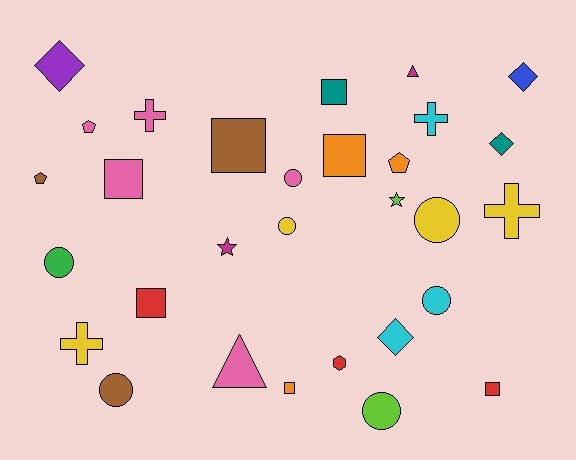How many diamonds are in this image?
There are 4 diamonds.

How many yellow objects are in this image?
There are 4 yellow objects.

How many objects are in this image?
There are 30 objects.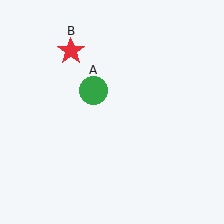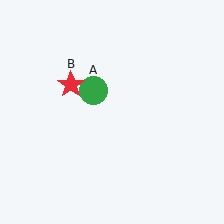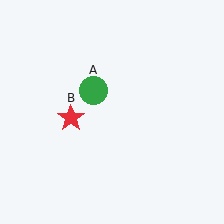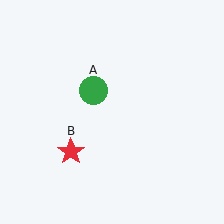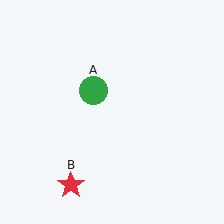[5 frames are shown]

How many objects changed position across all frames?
1 object changed position: red star (object B).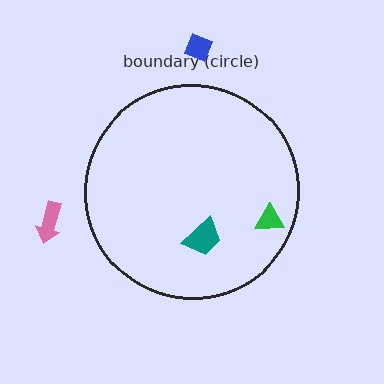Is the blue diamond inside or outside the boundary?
Outside.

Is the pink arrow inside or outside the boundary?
Outside.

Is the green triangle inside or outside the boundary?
Inside.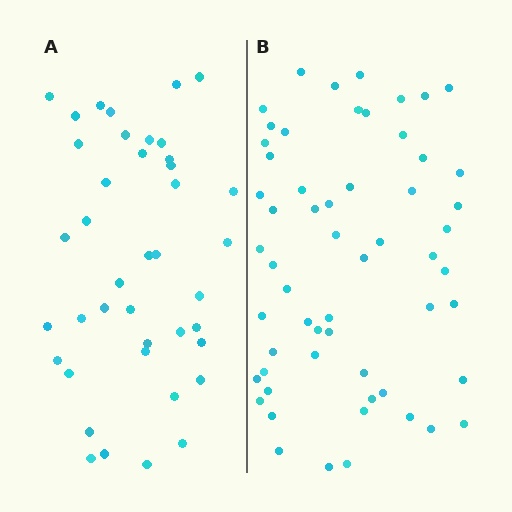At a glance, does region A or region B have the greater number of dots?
Region B (the right region) has more dots.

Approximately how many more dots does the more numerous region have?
Region B has approximately 15 more dots than region A.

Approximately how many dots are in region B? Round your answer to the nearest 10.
About 60 dots. (The exact count is 58, which rounds to 60.)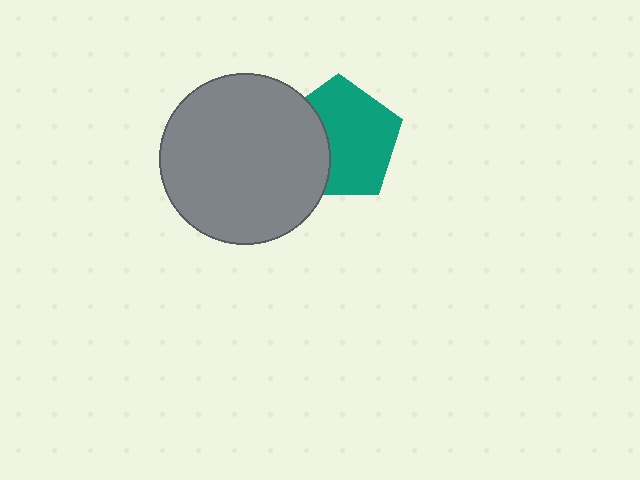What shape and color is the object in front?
The object in front is a gray circle.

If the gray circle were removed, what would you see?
You would see the complete teal pentagon.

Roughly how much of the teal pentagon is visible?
Most of it is visible (roughly 66%).